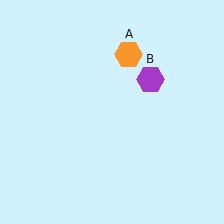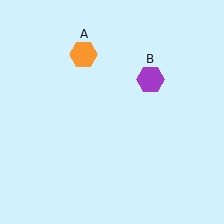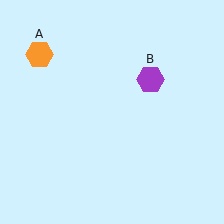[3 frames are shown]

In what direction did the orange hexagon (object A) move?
The orange hexagon (object A) moved left.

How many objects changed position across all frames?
1 object changed position: orange hexagon (object A).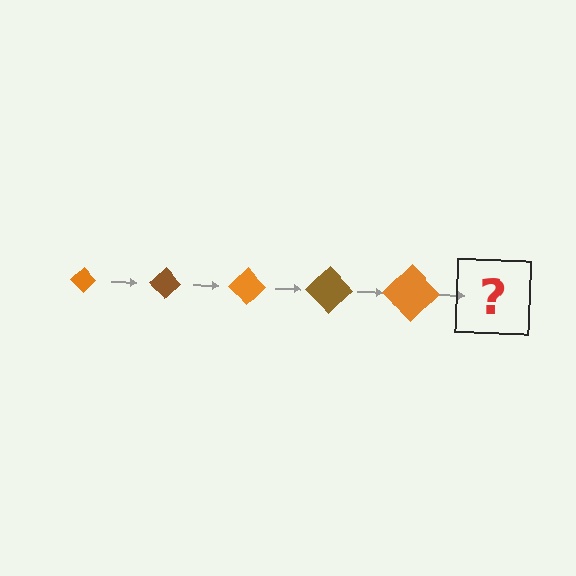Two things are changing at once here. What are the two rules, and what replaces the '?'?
The two rules are that the diamond grows larger each step and the color cycles through orange and brown. The '?' should be a brown diamond, larger than the previous one.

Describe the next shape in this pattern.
It should be a brown diamond, larger than the previous one.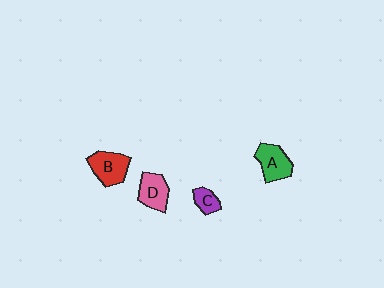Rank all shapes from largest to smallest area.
From largest to smallest: B (red), A (green), D (pink), C (purple).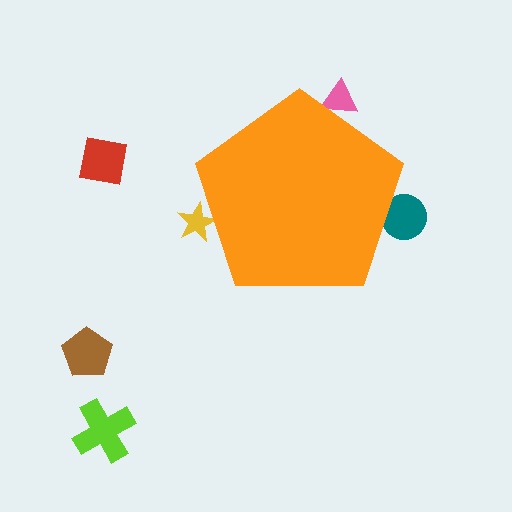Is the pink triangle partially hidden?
Yes, the pink triangle is partially hidden behind the orange pentagon.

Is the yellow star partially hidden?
Yes, the yellow star is partially hidden behind the orange pentagon.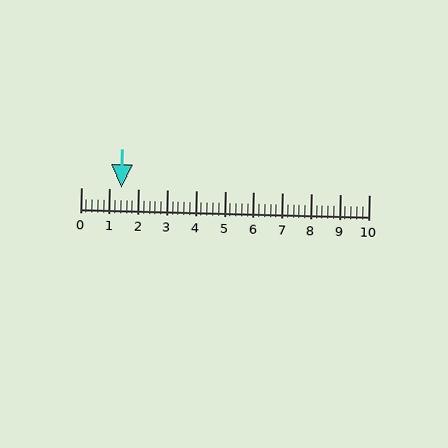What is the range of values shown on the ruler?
The ruler shows values from 0 to 10.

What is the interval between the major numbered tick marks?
The major tick marks are spaced 1 units apart.